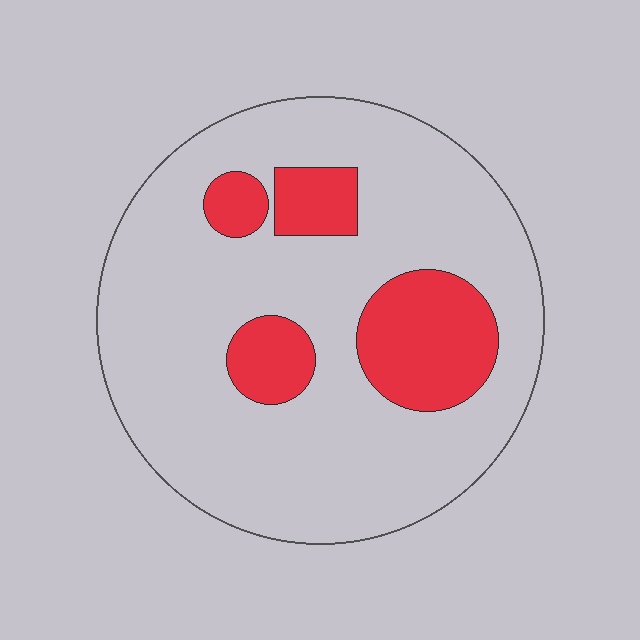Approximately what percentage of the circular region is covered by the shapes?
Approximately 20%.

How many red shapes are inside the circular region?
4.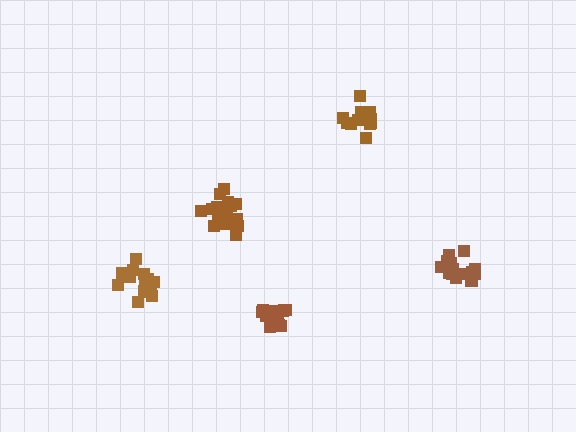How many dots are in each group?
Group 1: 17 dots, Group 2: 14 dots, Group 3: 13 dots, Group 4: 18 dots, Group 5: 14 dots (76 total).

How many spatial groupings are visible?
There are 5 spatial groupings.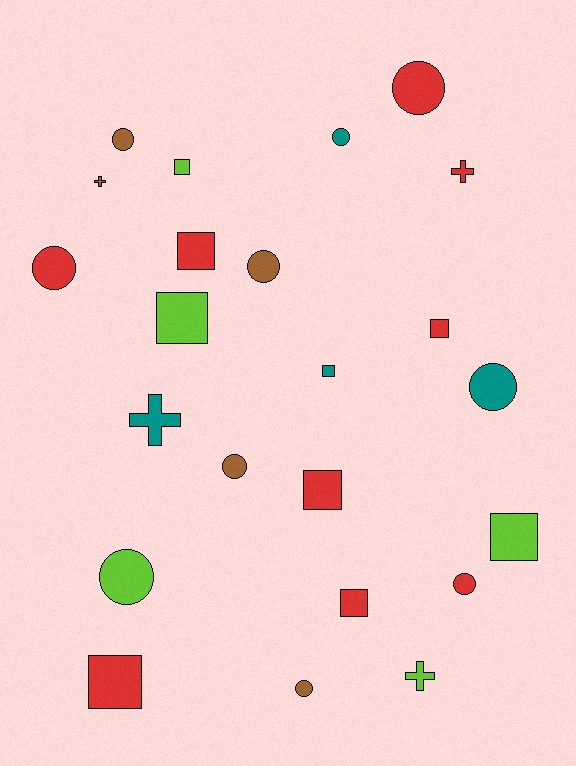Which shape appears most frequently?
Circle, with 10 objects.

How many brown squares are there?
There are no brown squares.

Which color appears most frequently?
Red, with 9 objects.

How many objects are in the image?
There are 23 objects.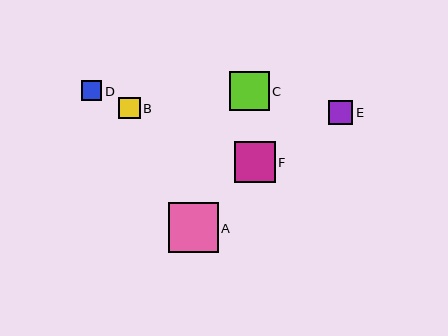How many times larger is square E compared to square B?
Square E is approximately 1.1 times the size of square B.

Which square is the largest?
Square A is the largest with a size of approximately 50 pixels.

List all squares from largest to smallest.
From largest to smallest: A, F, C, E, B, D.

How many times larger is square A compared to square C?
Square A is approximately 1.3 times the size of square C.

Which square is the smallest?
Square D is the smallest with a size of approximately 20 pixels.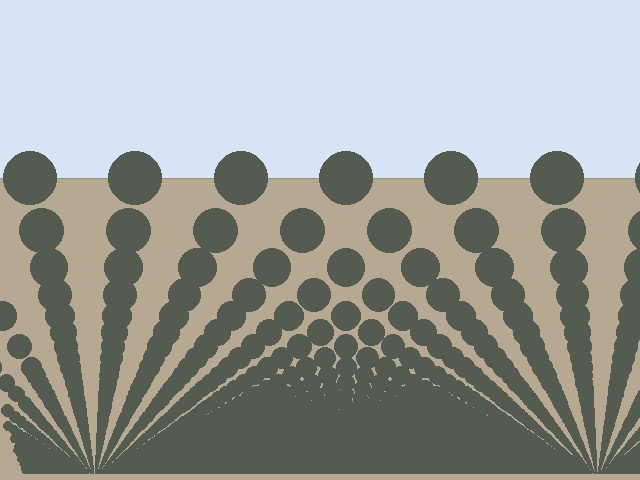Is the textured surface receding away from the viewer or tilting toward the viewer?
The surface appears to tilt toward the viewer. Texture elements get larger and sparser toward the top.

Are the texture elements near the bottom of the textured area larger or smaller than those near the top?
Smaller. The gradient is inverted — elements near the bottom are smaller and denser.